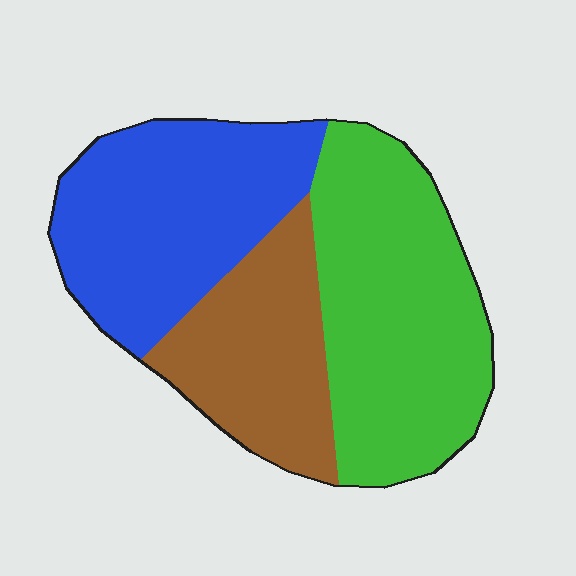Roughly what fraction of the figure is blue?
Blue takes up about one third (1/3) of the figure.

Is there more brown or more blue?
Blue.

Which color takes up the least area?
Brown, at roughly 25%.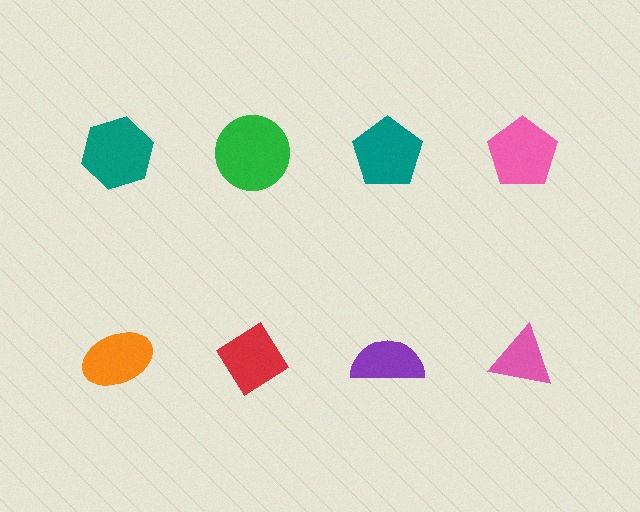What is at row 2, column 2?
A red diamond.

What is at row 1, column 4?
A pink pentagon.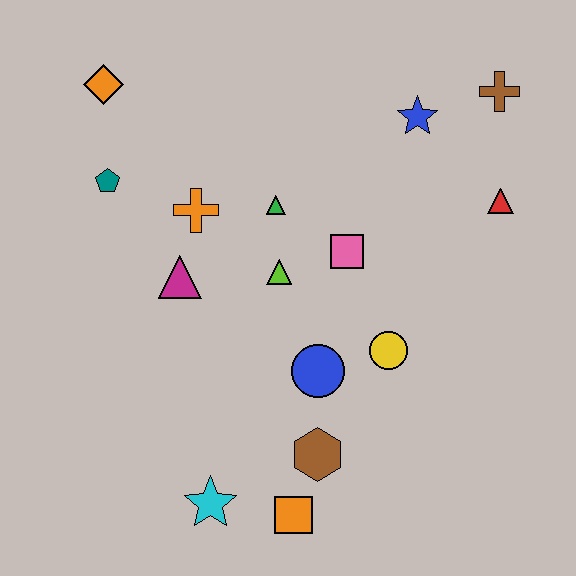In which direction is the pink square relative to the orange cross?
The pink square is to the right of the orange cross.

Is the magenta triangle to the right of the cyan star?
No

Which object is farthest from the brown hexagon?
The orange diamond is farthest from the brown hexagon.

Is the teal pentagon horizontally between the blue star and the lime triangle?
No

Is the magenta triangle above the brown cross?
No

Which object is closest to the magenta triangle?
The orange cross is closest to the magenta triangle.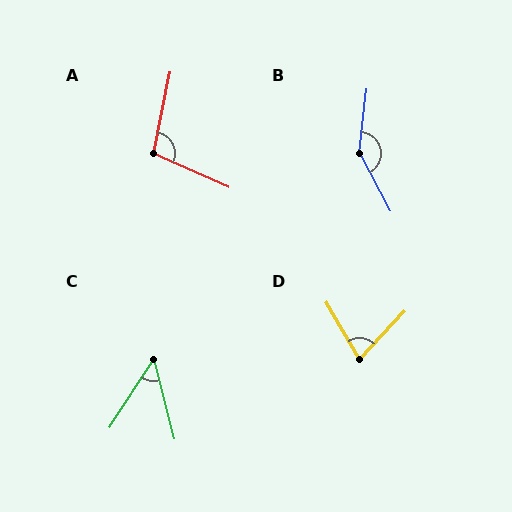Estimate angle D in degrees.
Approximately 73 degrees.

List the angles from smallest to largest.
C (47°), D (73°), A (103°), B (145°).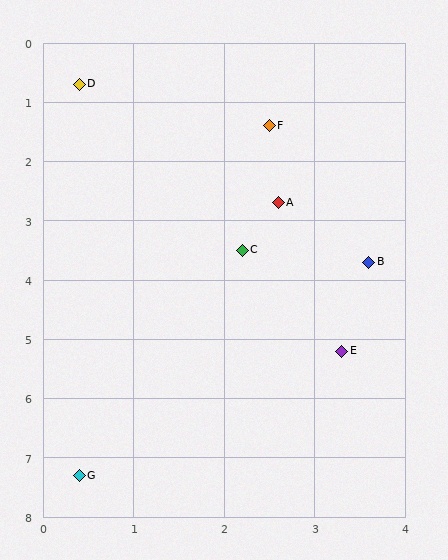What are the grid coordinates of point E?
Point E is at approximately (3.3, 5.2).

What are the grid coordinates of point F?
Point F is at approximately (2.5, 1.4).